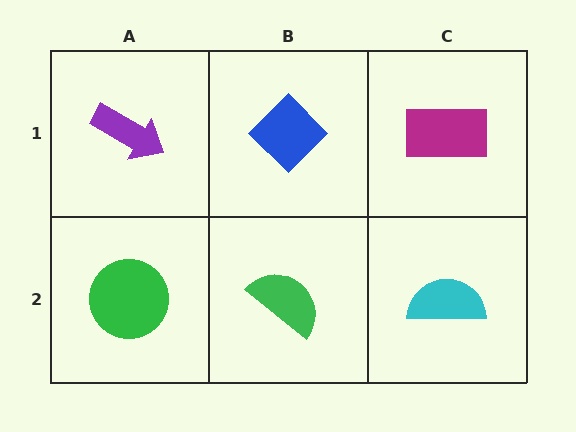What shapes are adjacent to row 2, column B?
A blue diamond (row 1, column B), a green circle (row 2, column A), a cyan semicircle (row 2, column C).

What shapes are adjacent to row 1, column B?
A green semicircle (row 2, column B), a purple arrow (row 1, column A), a magenta rectangle (row 1, column C).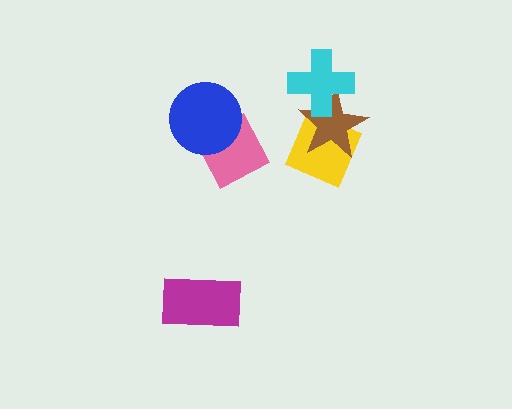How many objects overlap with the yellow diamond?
2 objects overlap with the yellow diamond.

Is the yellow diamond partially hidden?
Yes, it is partially covered by another shape.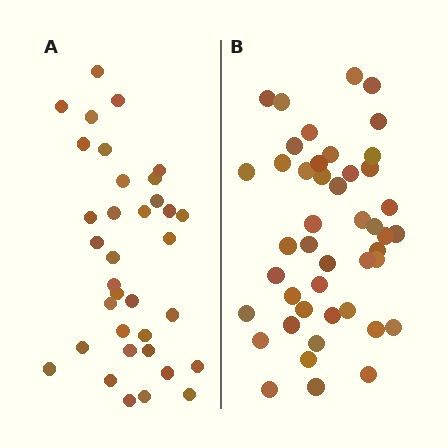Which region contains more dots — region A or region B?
Region B (the right region) has more dots.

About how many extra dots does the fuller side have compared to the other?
Region B has roughly 10 or so more dots than region A.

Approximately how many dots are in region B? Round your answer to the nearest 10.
About 40 dots. (The exact count is 45, which rounds to 40.)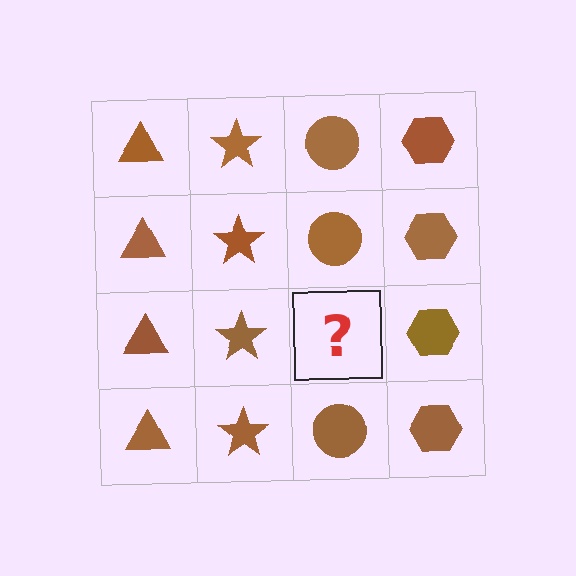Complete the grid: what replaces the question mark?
The question mark should be replaced with a brown circle.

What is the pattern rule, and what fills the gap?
The rule is that each column has a consistent shape. The gap should be filled with a brown circle.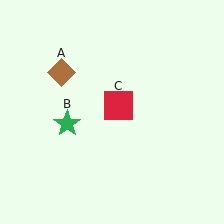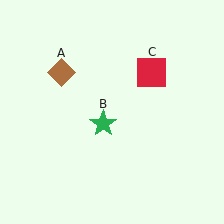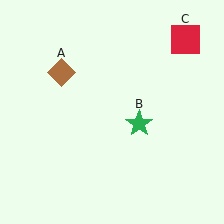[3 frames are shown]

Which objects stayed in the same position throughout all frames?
Brown diamond (object A) remained stationary.